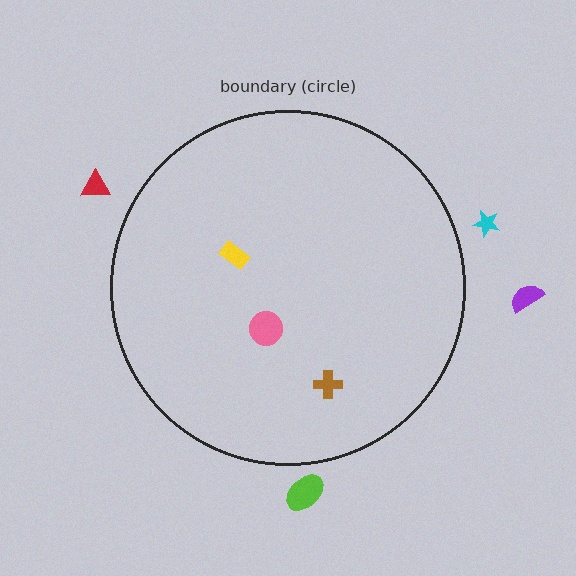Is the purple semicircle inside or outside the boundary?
Outside.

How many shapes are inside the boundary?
3 inside, 4 outside.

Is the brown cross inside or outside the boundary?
Inside.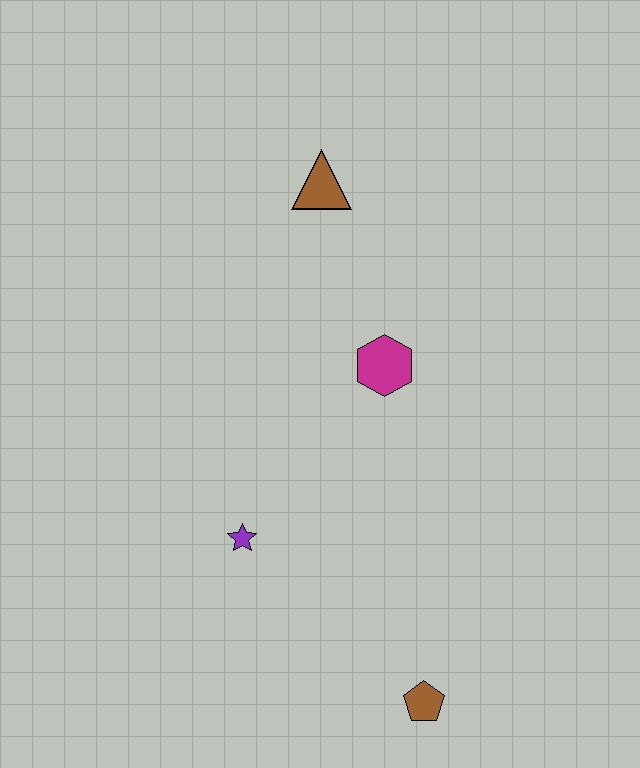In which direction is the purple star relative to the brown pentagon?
The purple star is to the left of the brown pentagon.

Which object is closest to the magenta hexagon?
The brown triangle is closest to the magenta hexagon.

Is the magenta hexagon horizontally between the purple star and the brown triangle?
No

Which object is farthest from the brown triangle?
The brown pentagon is farthest from the brown triangle.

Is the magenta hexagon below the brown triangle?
Yes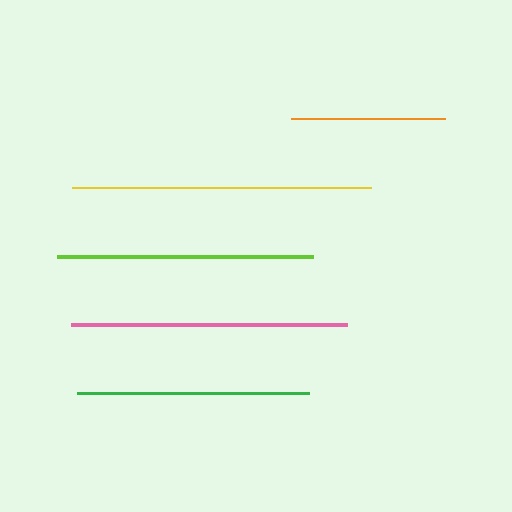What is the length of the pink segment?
The pink segment is approximately 276 pixels long.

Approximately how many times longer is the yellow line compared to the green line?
The yellow line is approximately 1.3 times the length of the green line.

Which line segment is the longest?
The yellow line is the longest at approximately 299 pixels.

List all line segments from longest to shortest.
From longest to shortest: yellow, pink, lime, green, orange.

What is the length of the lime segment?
The lime segment is approximately 256 pixels long.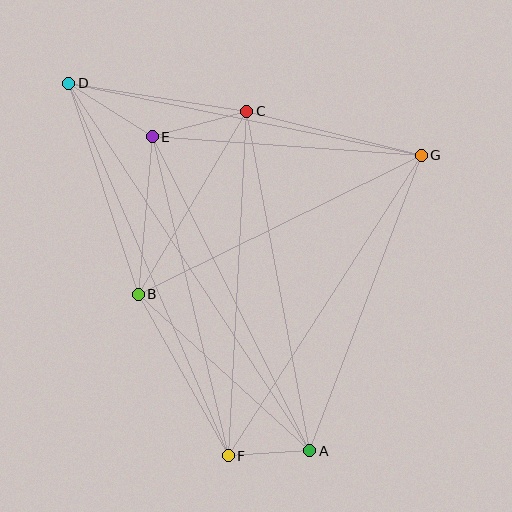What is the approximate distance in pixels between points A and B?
The distance between A and B is approximately 232 pixels.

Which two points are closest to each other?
Points A and F are closest to each other.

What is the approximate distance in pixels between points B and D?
The distance between B and D is approximately 222 pixels.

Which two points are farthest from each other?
Points A and D are farthest from each other.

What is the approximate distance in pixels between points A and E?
The distance between A and E is approximately 351 pixels.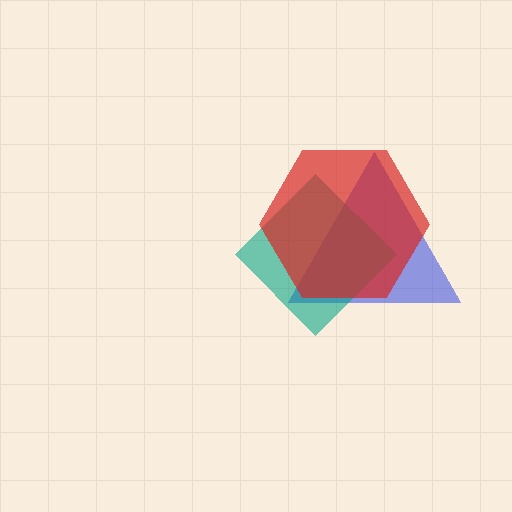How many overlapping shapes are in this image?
There are 3 overlapping shapes in the image.